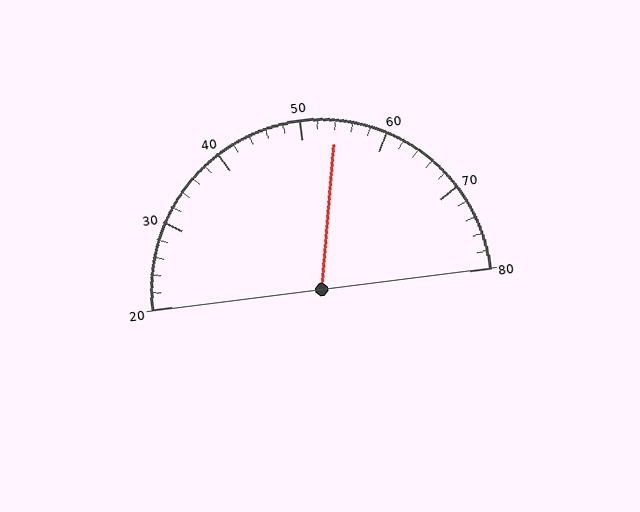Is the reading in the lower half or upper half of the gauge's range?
The reading is in the upper half of the range (20 to 80).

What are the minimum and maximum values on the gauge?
The gauge ranges from 20 to 80.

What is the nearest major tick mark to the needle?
The nearest major tick mark is 50.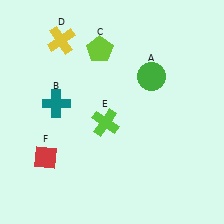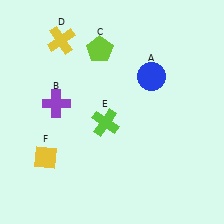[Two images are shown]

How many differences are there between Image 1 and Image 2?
There are 3 differences between the two images.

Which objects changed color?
A changed from green to blue. B changed from teal to purple. F changed from red to yellow.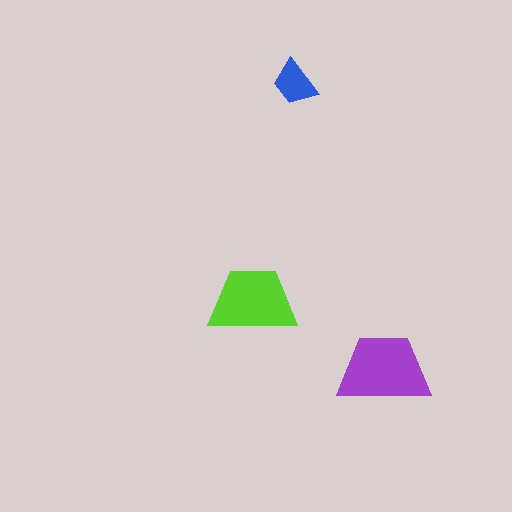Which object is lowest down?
The purple trapezoid is bottommost.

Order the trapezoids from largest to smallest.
the purple one, the lime one, the blue one.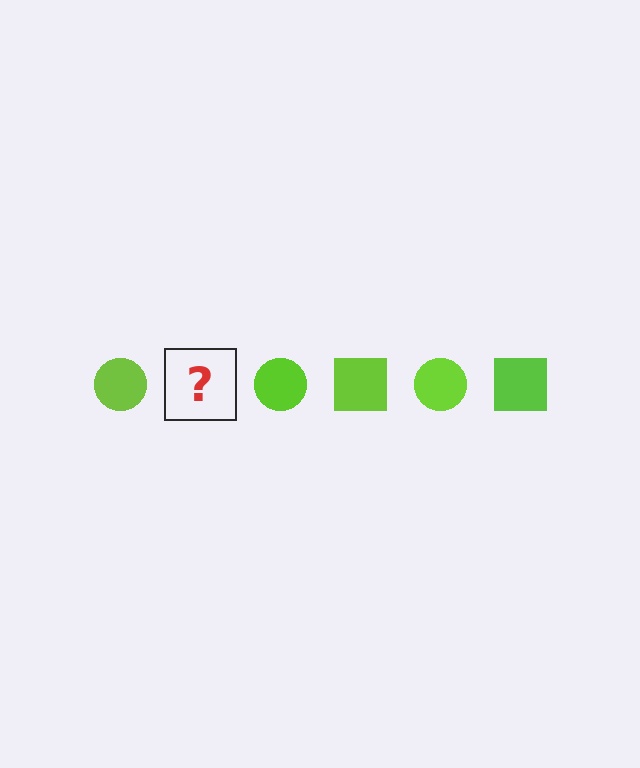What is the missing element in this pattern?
The missing element is a lime square.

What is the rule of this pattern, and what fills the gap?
The rule is that the pattern cycles through circle, square shapes in lime. The gap should be filled with a lime square.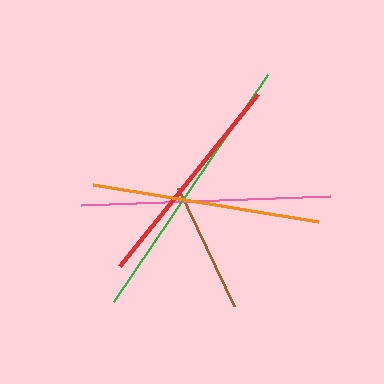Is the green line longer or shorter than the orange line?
The green line is longer than the orange line.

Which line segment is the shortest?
The brown line is the shortest at approximately 130 pixels.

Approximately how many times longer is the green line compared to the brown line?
The green line is approximately 2.1 times the length of the brown line.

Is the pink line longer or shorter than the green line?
The green line is longer than the pink line.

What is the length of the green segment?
The green segment is approximately 274 pixels long.